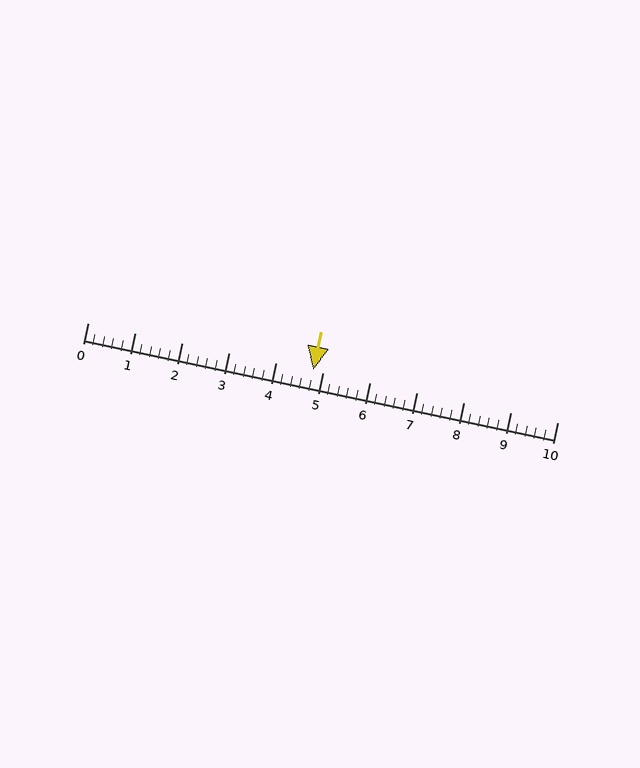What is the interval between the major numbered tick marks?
The major tick marks are spaced 1 units apart.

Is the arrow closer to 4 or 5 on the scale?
The arrow is closer to 5.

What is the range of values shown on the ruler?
The ruler shows values from 0 to 10.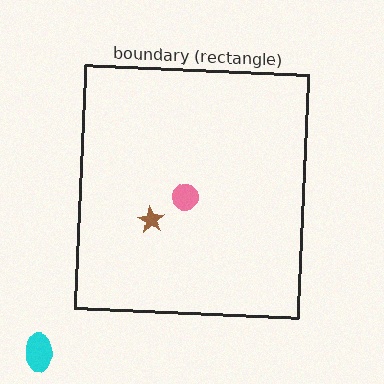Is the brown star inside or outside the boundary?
Inside.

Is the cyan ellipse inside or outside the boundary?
Outside.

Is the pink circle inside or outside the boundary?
Inside.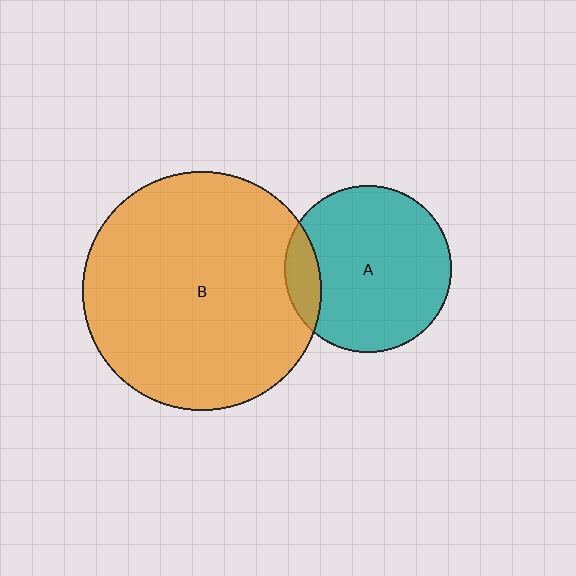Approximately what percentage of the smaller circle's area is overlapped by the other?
Approximately 10%.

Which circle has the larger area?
Circle B (orange).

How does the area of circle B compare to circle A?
Approximately 2.0 times.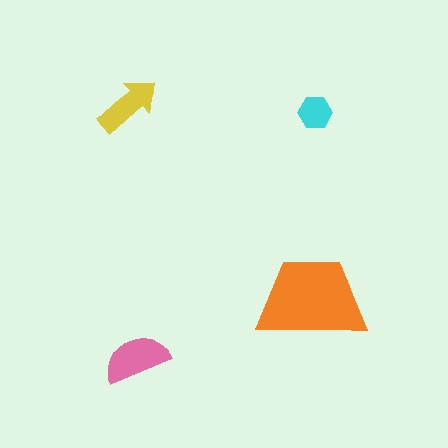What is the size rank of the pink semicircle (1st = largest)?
2nd.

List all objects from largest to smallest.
The orange trapezoid, the pink semicircle, the yellow arrow, the cyan hexagon.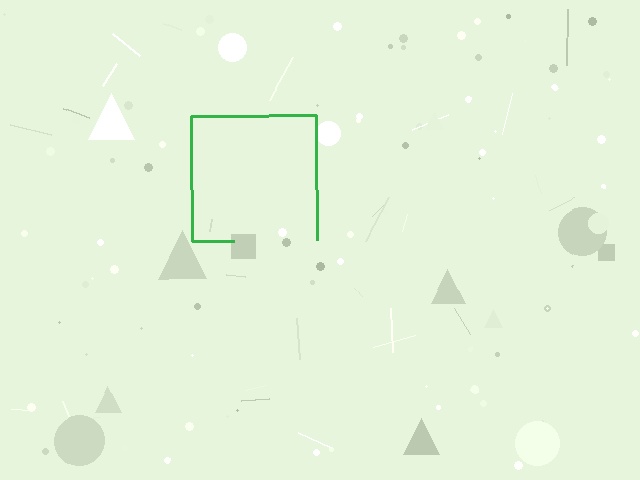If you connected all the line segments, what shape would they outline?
They would outline a square.